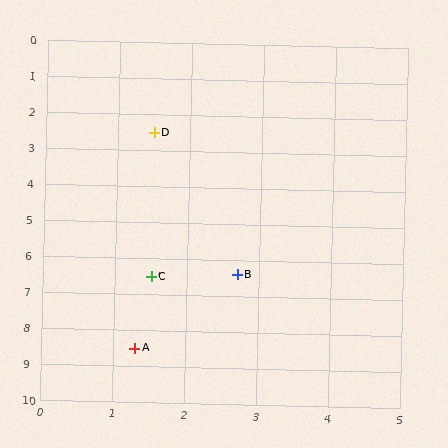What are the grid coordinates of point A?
Point A is at approximately (1.3, 8.5).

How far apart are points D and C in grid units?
Points D and C are about 4.0 grid units apart.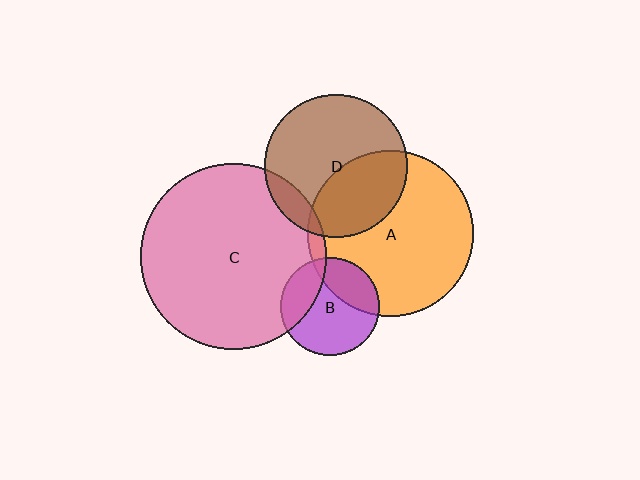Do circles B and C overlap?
Yes.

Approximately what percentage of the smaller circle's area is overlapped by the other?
Approximately 25%.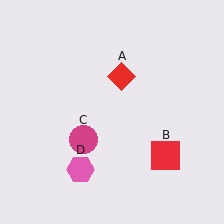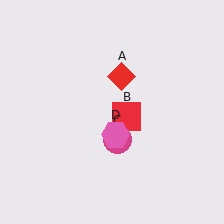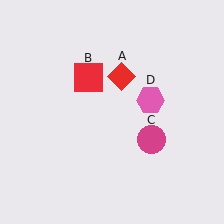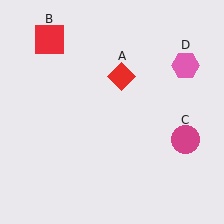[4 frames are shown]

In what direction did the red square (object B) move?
The red square (object B) moved up and to the left.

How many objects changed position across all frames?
3 objects changed position: red square (object B), magenta circle (object C), pink hexagon (object D).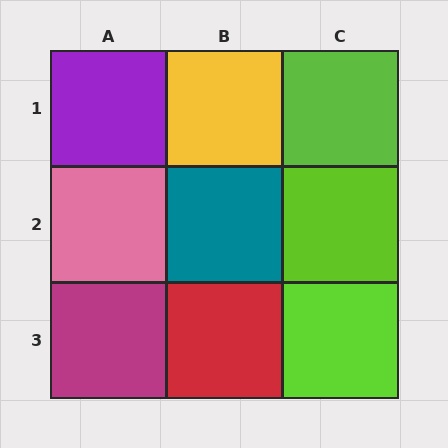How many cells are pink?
1 cell is pink.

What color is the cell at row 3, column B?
Red.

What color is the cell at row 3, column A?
Magenta.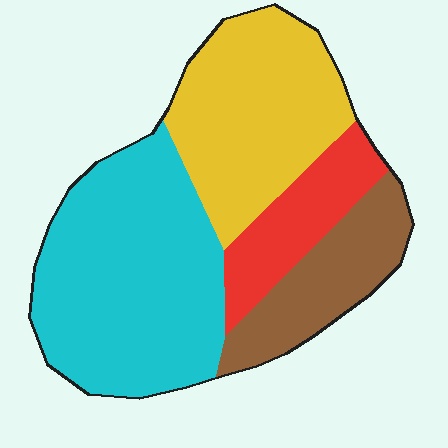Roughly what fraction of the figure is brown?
Brown covers about 15% of the figure.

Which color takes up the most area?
Cyan, at roughly 40%.